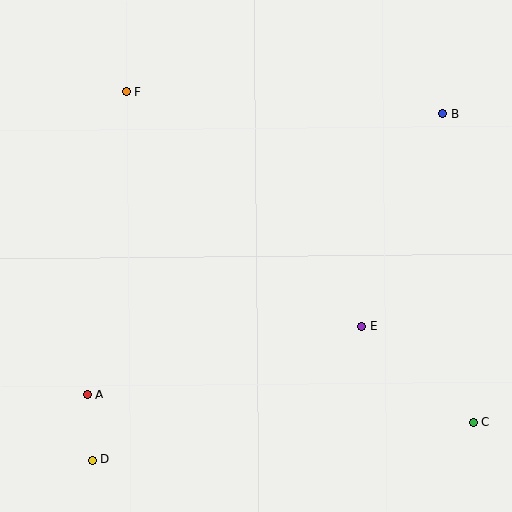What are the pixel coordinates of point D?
Point D is at (92, 460).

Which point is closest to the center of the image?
Point E at (362, 326) is closest to the center.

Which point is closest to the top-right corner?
Point B is closest to the top-right corner.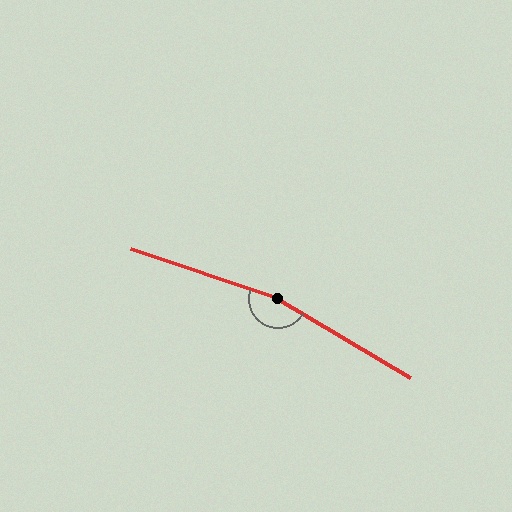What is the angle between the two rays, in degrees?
Approximately 168 degrees.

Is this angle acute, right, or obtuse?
It is obtuse.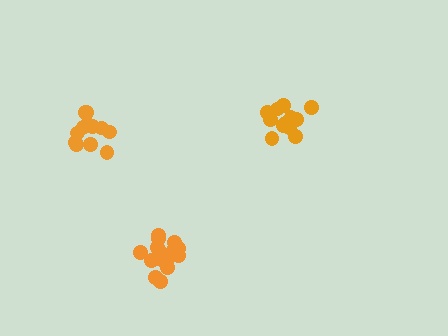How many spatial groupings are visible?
There are 3 spatial groupings.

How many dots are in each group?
Group 1: 18 dots, Group 2: 12 dots, Group 3: 12 dots (42 total).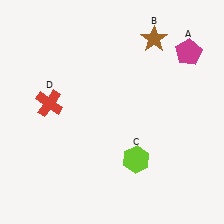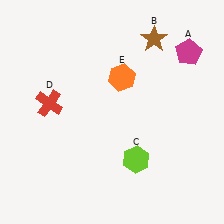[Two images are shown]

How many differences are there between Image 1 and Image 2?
There is 1 difference between the two images.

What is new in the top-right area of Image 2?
An orange hexagon (E) was added in the top-right area of Image 2.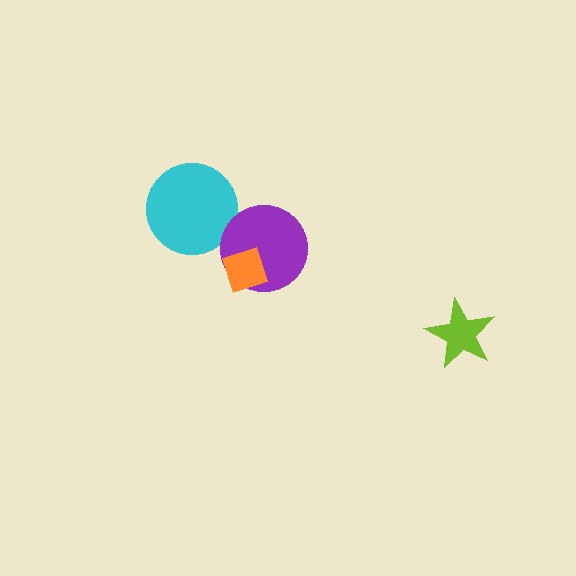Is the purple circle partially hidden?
Yes, it is partially covered by another shape.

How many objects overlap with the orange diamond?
1 object overlaps with the orange diamond.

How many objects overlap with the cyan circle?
0 objects overlap with the cyan circle.